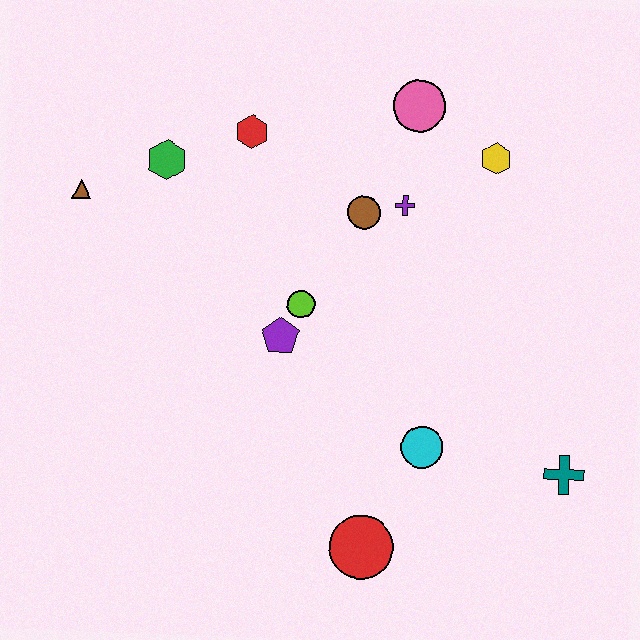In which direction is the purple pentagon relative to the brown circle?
The purple pentagon is below the brown circle.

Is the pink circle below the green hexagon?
No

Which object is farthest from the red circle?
The brown triangle is farthest from the red circle.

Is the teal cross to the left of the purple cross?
No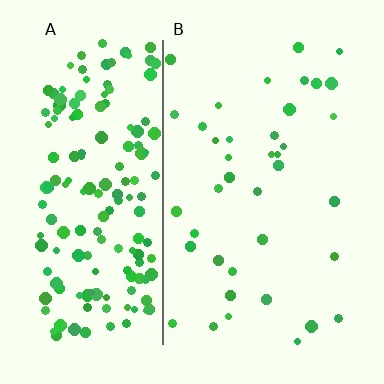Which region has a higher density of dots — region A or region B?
A (the left).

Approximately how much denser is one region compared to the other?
Approximately 4.4× — region A over region B.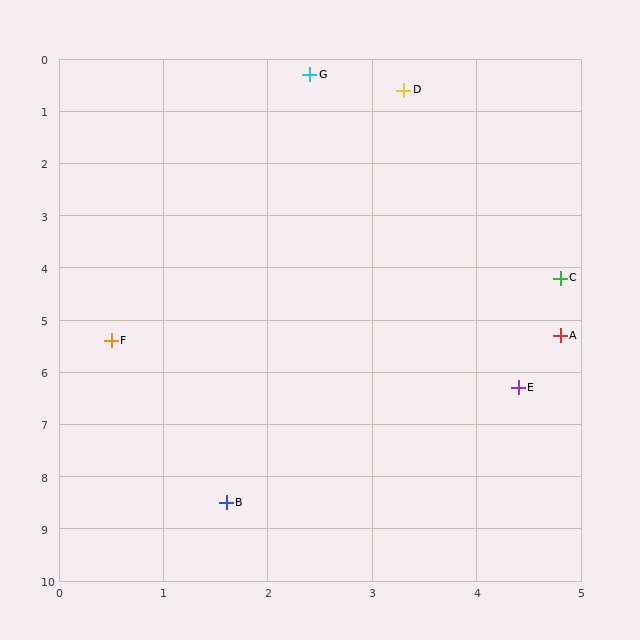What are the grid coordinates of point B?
Point B is at approximately (1.6, 8.5).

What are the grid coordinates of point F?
Point F is at approximately (0.5, 5.4).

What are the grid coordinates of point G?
Point G is at approximately (2.4, 0.3).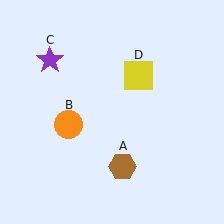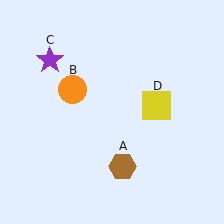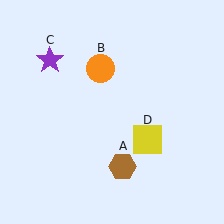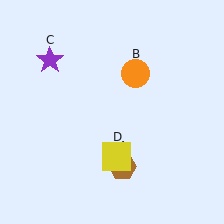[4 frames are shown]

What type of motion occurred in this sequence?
The orange circle (object B), yellow square (object D) rotated clockwise around the center of the scene.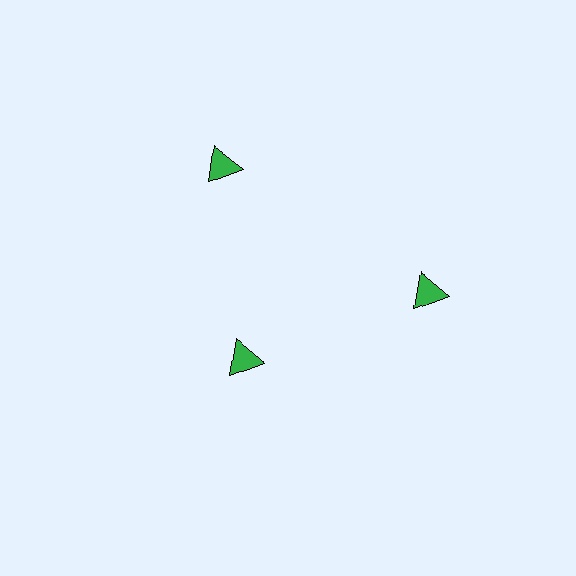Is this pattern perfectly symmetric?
No. The 3 green triangles are arranged in a ring, but one element near the 7 o'clock position is pulled inward toward the center, breaking the 3-fold rotational symmetry.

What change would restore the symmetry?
The symmetry would be restored by moving it outward, back onto the ring so that all 3 triangles sit at equal angles and equal distance from the center.